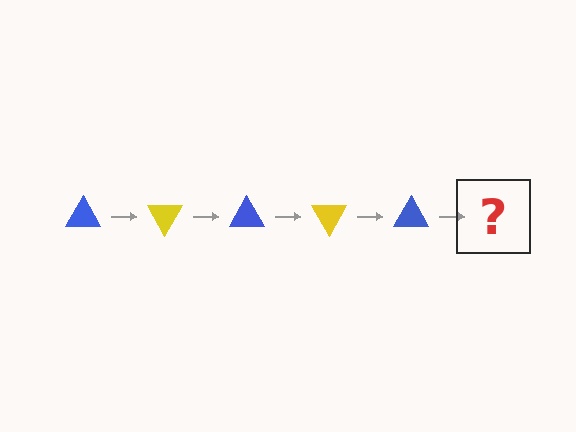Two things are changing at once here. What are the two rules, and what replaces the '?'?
The two rules are that it rotates 60 degrees each step and the color cycles through blue and yellow. The '?' should be a yellow triangle, rotated 300 degrees from the start.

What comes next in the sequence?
The next element should be a yellow triangle, rotated 300 degrees from the start.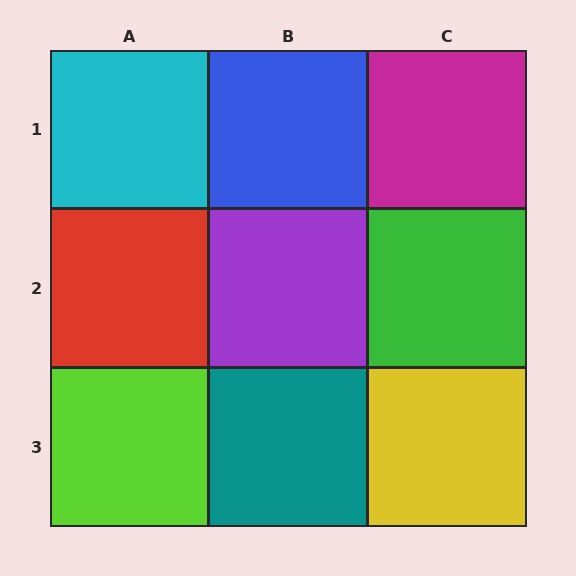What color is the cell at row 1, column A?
Cyan.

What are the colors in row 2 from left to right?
Red, purple, green.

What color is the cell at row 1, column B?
Blue.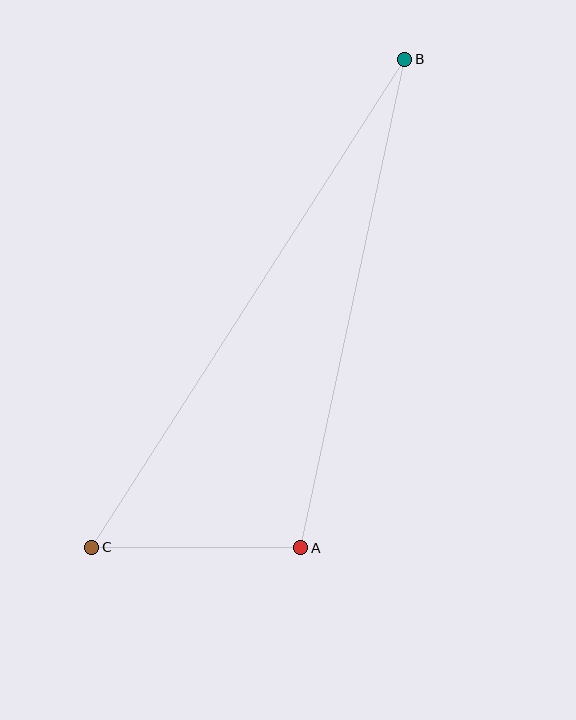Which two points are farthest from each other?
Points B and C are farthest from each other.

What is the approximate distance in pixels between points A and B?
The distance between A and B is approximately 499 pixels.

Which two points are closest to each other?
Points A and C are closest to each other.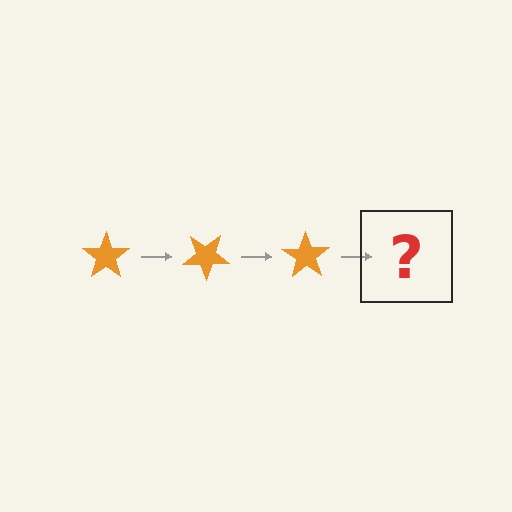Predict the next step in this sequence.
The next step is an orange star rotated 105 degrees.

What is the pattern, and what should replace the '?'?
The pattern is that the star rotates 35 degrees each step. The '?' should be an orange star rotated 105 degrees.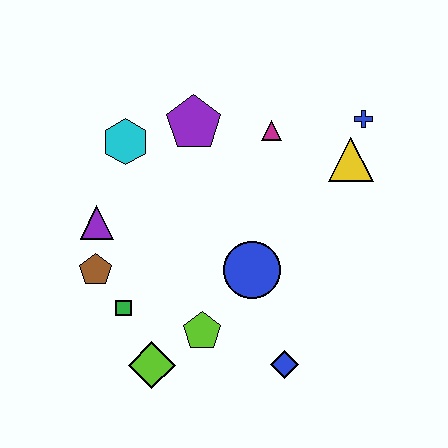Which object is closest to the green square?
The brown pentagon is closest to the green square.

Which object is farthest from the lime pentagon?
The blue cross is farthest from the lime pentagon.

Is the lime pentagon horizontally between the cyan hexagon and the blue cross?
Yes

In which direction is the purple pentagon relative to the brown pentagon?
The purple pentagon is above the brown pentagon.